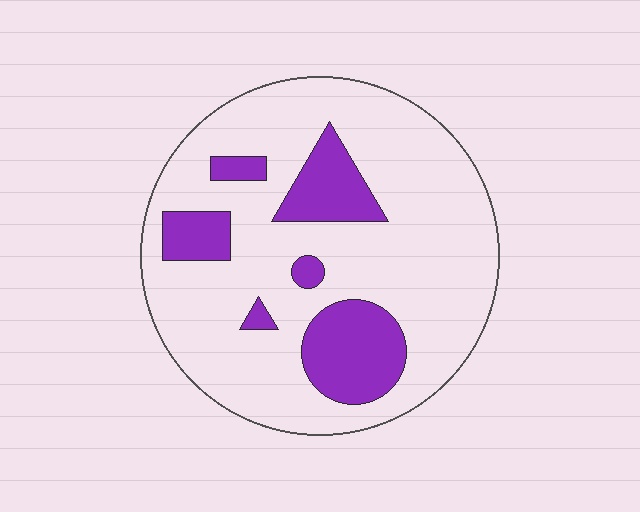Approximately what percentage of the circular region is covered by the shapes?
Approximately 20%.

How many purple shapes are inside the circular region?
6.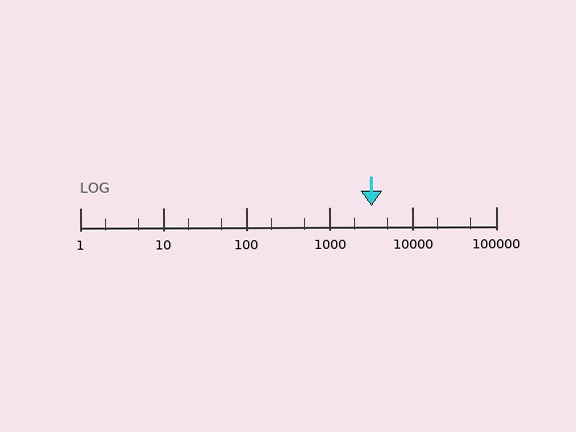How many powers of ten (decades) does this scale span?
The scale spans 5 decades, from 1 to 100000.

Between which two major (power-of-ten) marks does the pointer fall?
The pointer is between 1000 and 10000.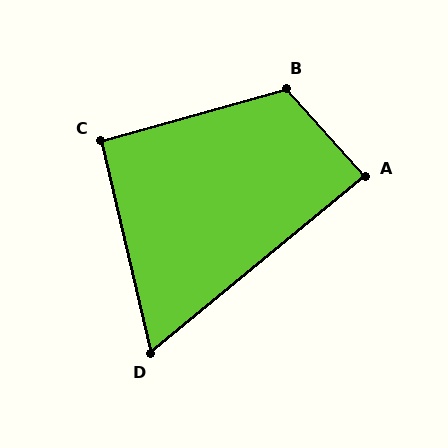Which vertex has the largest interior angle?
B, at approximately 116 degrees.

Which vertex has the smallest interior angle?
D, at approximately 64 degrees.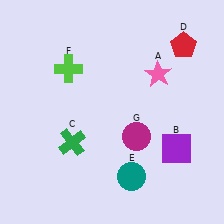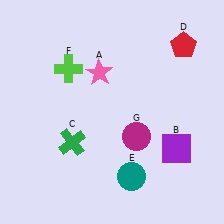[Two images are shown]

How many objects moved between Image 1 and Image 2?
1 object moved between the two images.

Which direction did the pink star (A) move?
The pink star (A) moved left.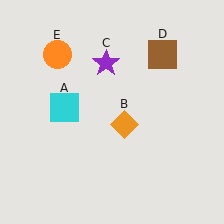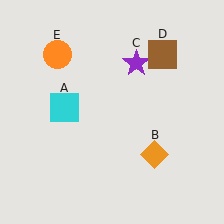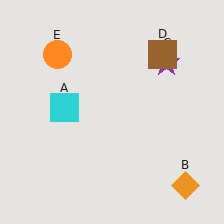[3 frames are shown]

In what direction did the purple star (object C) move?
The purple star (object C) moved right.